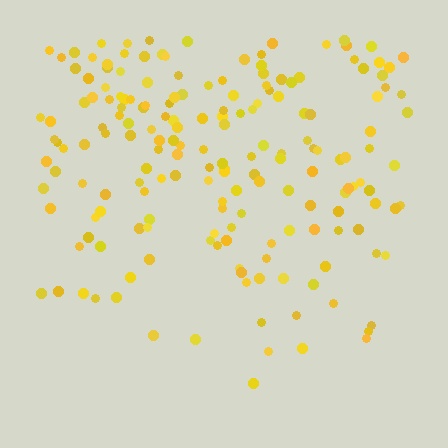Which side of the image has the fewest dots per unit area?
The bottom.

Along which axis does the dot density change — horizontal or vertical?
Vertical.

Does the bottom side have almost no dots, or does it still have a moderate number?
Still a moderate number, just noticeably fewer than the top.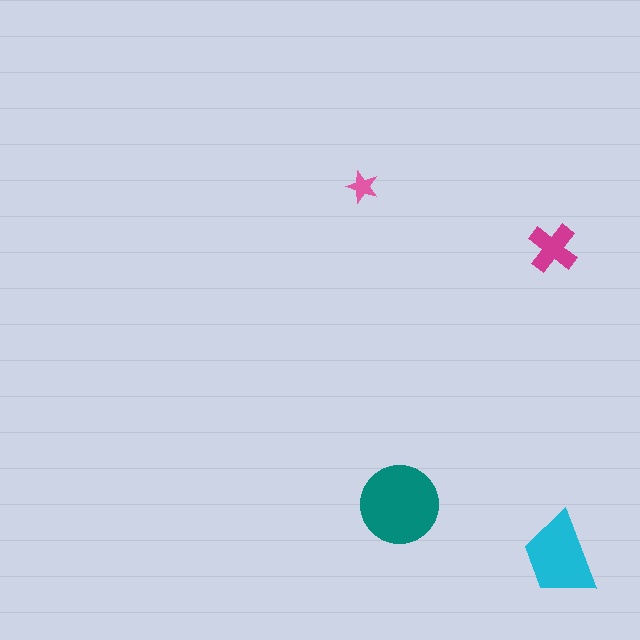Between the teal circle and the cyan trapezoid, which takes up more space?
The teal circle.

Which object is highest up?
The pink star is topmost.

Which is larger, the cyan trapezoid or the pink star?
The cyan trapezoid.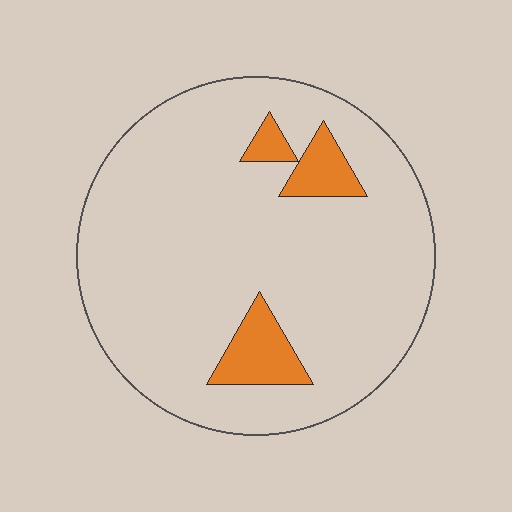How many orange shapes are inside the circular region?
3.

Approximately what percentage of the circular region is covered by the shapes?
Approximately 10%.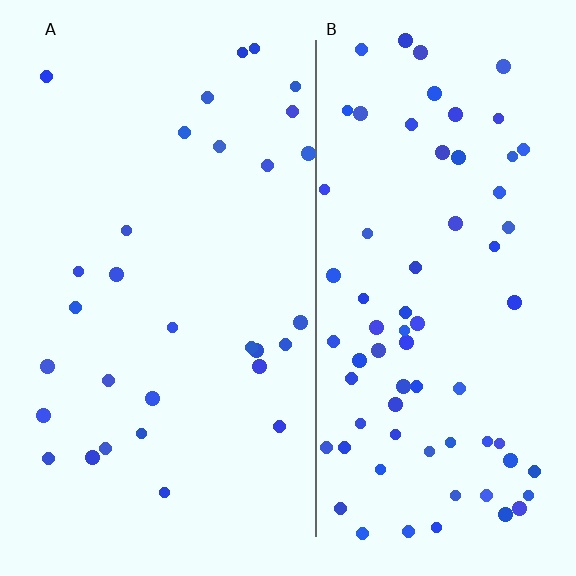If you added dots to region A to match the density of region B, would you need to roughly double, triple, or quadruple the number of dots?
Approximately double.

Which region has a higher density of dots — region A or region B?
B (the right).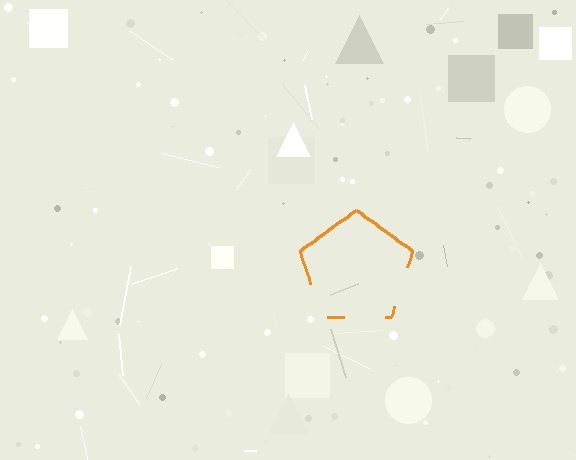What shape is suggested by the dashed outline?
The dashed outline suggests a pentagon.